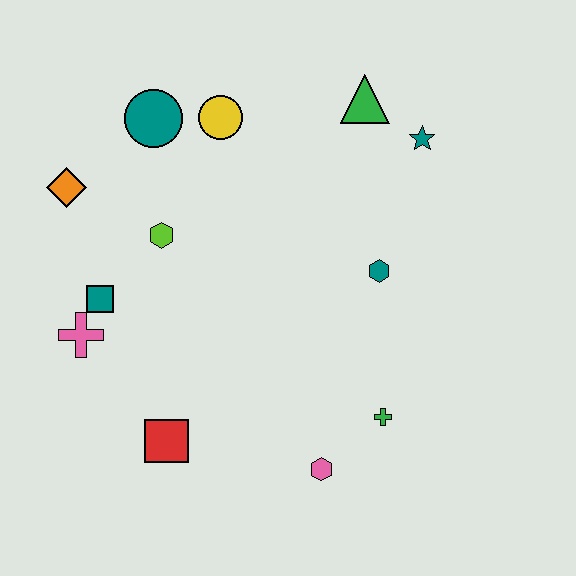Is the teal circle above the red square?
Yes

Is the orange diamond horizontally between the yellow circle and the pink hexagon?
No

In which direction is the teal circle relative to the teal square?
The teal circle is above the teal square.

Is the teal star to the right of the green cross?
Yes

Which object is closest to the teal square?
The pink cross is closest to the teal square.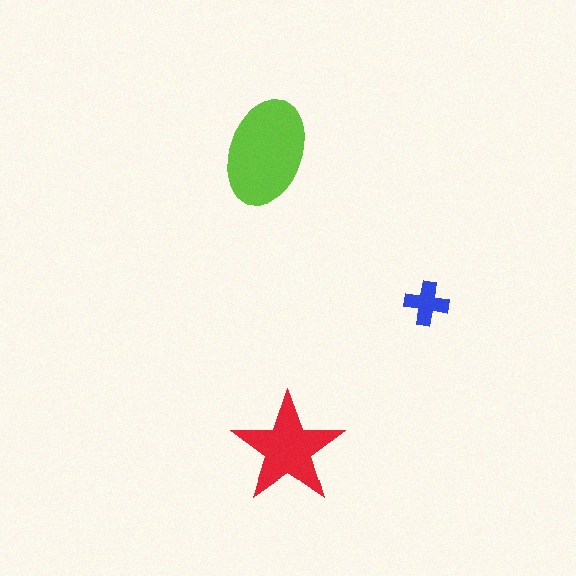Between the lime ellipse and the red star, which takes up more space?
The lime ellipse.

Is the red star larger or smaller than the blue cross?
Larger.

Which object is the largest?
The lime ellipse.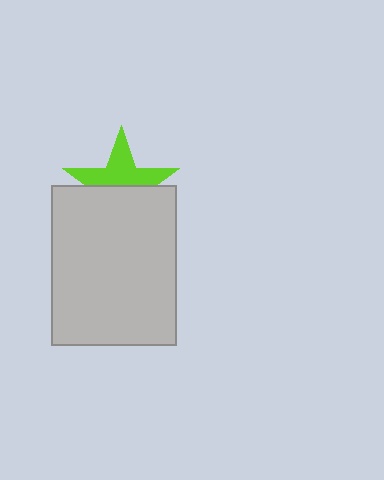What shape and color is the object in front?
The object in front is a light gray rectangle.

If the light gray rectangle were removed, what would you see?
You would see the complete lime star.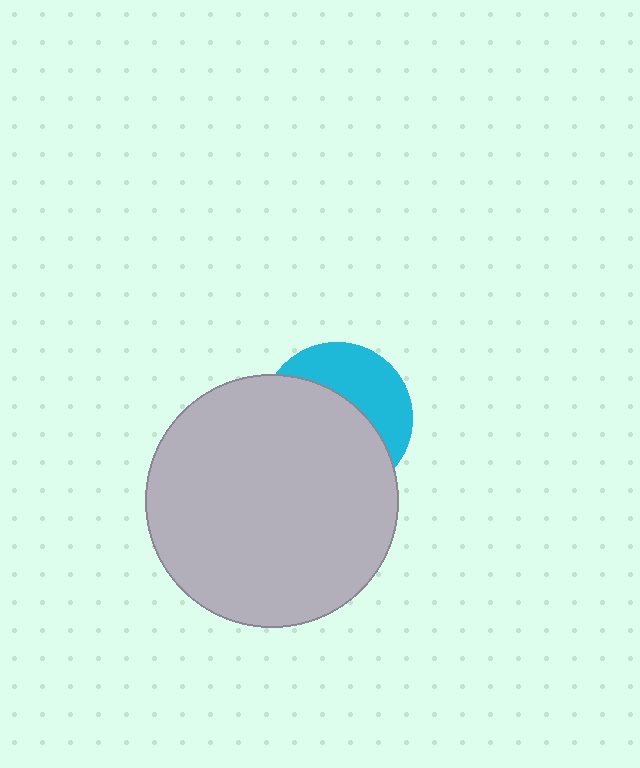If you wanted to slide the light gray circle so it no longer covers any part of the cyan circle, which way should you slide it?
Slide it down — that is the most direct way to separate the two shapes.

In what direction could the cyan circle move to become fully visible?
The cyan circle could move up. That would shift it out from behind the light gray circle entirely.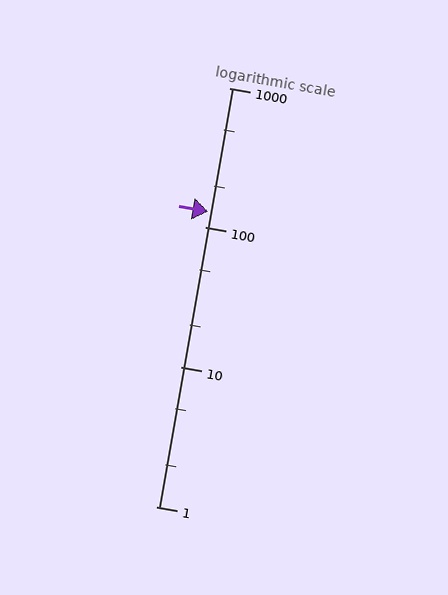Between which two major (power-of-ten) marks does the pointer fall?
The pointer is between 100 and 1000.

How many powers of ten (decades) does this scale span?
The scale spans 3 decades, from 1 to 1000.